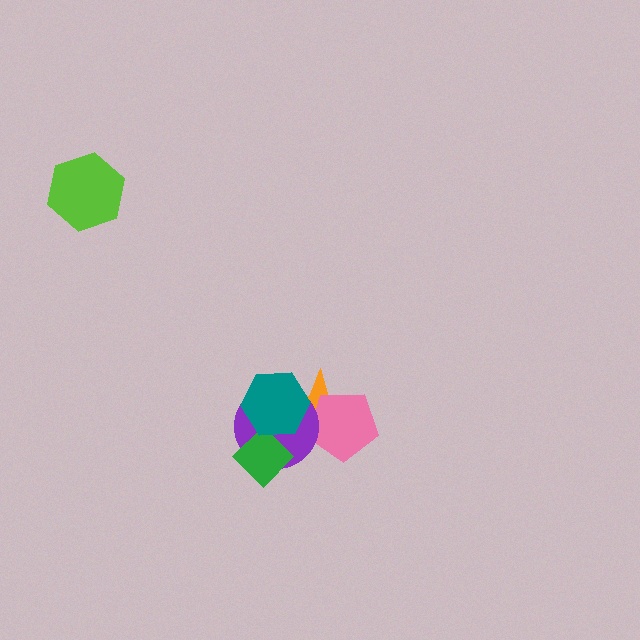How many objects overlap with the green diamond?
2 objects overlap with the green diamond.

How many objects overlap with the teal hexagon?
3 objects overlap with the teal hexagon.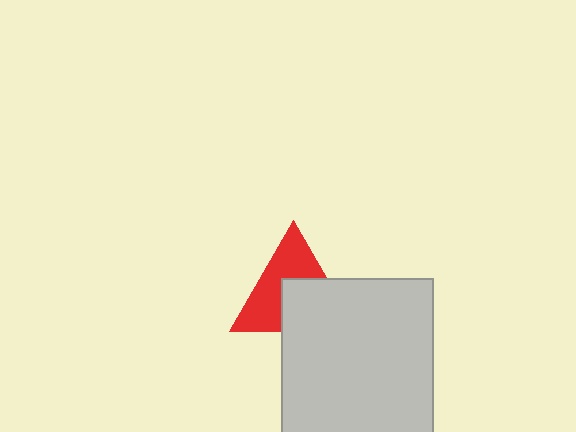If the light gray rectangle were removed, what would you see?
You would see the complete red triangle.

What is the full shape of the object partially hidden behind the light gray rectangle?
The partially hidden object is a red triangle.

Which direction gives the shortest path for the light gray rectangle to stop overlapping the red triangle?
Moving down gives the shortest separation.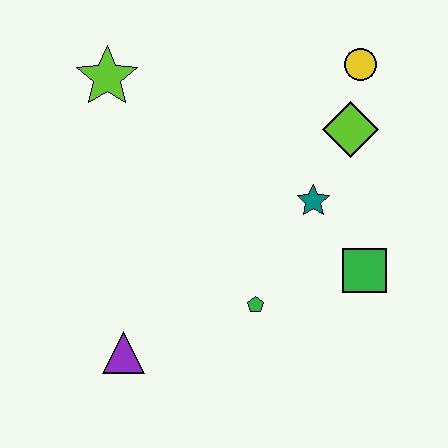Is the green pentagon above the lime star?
No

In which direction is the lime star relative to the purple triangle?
The lime star is above the purple triangle.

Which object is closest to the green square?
The teal star is closest to the green square.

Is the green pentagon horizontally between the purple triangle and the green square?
Yes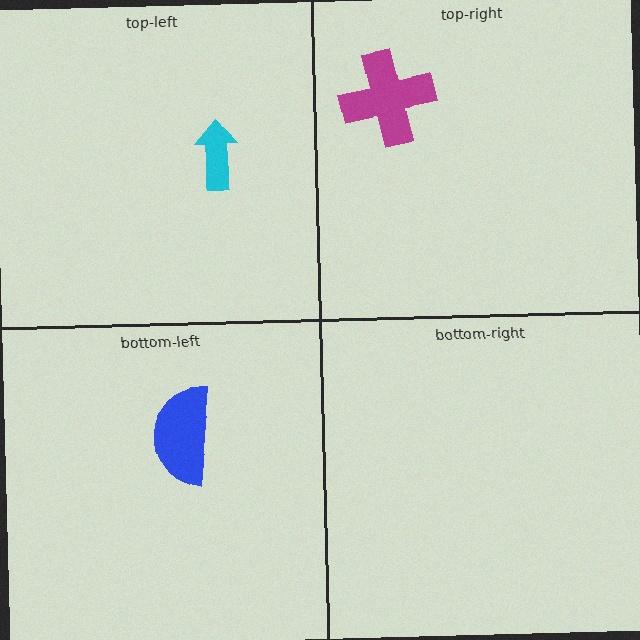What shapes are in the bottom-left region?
The blue semicircle.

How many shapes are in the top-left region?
1.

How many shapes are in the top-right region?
1.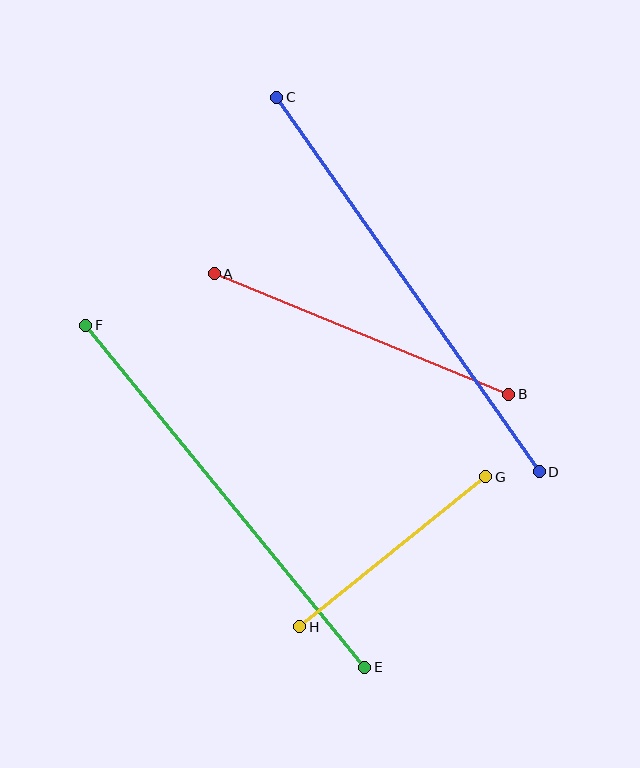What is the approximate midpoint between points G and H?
The midpoint is at approximately (393, 552) pixels.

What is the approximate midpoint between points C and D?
The midpoint is at approximately (408, 284) pixels.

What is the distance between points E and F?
The distance is approximately 441 pixels.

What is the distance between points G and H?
The distance is approximately 239 pixels.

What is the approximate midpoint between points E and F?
The midpoint is at approximately (225, 496) pixels.